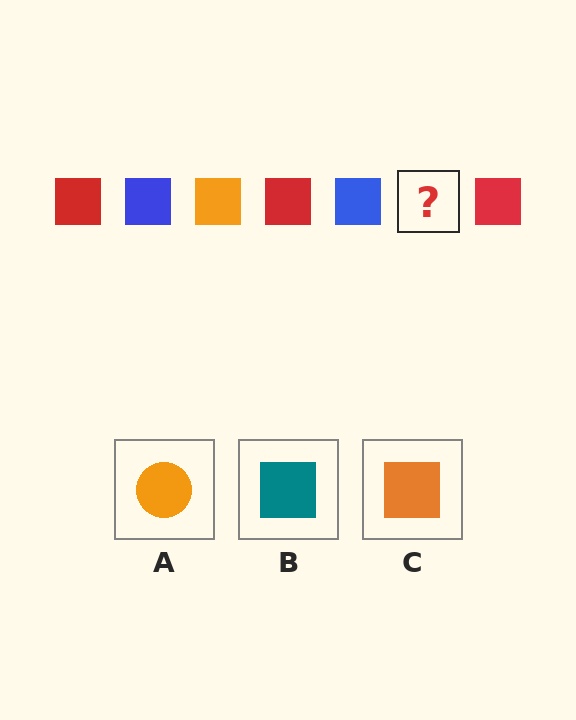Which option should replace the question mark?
Option C.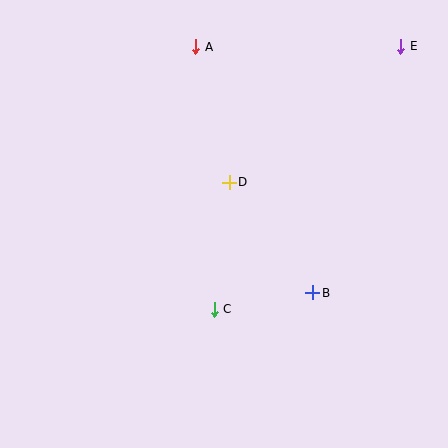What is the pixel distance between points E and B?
The distance between E and B is 262 pixels.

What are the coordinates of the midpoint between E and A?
The midpoint between E and A is at (298, 47).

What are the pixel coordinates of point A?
Point A is at (196, 47).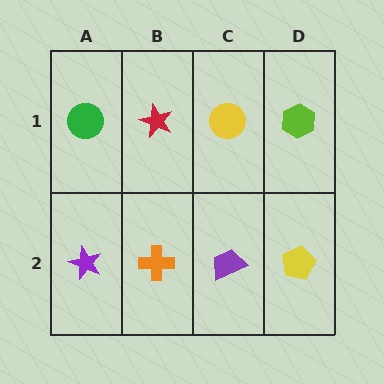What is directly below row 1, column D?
A yellow pentagon.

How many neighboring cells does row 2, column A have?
2.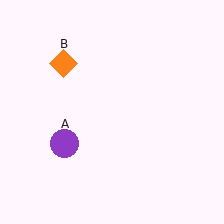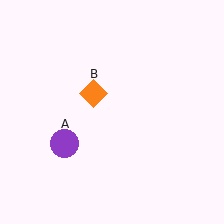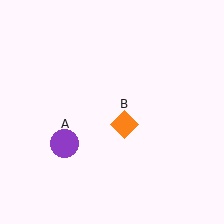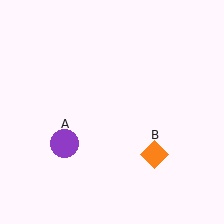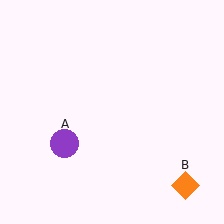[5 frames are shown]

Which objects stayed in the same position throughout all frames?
Purple circle (object A) remained stationary.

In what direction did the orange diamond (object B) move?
The orange diamond (object B) moved down and to the right.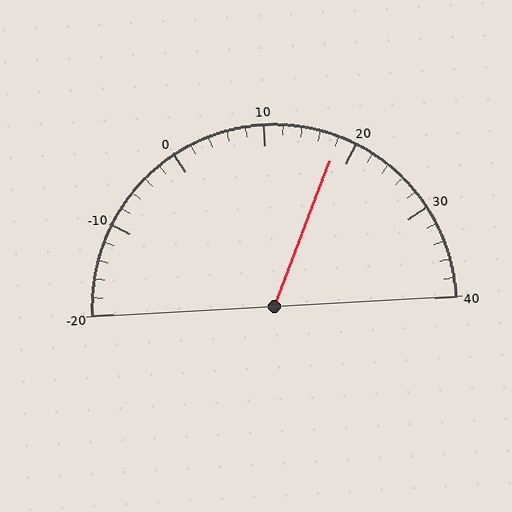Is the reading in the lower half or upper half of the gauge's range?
The reading is in the upper half of the range (-20 to 40).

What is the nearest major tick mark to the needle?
The nearest major tick mark is 20.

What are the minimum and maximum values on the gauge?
The gauge ranges from -20 to 40.